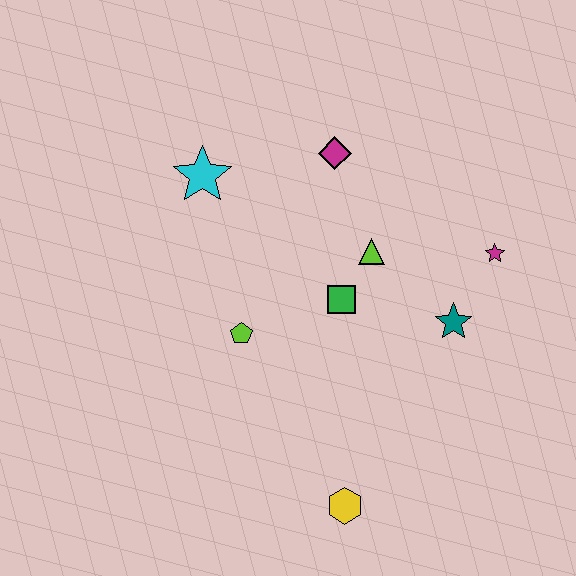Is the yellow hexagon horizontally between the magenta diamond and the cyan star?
No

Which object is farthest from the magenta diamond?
The yellow hexagon is farthest from the magenta diamond.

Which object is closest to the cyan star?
The magenta diamond is closest to the cyan star.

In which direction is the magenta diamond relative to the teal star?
The magenta diamond is above the teal star.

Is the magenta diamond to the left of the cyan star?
No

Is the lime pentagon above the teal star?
No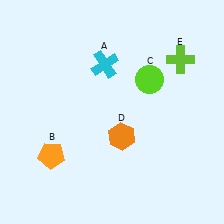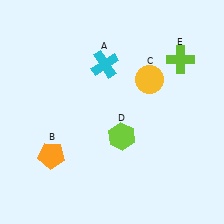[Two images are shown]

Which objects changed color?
C changed from lime to yellow. D changed from orange to lime.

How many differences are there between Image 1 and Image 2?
There are 2 differences between the two images.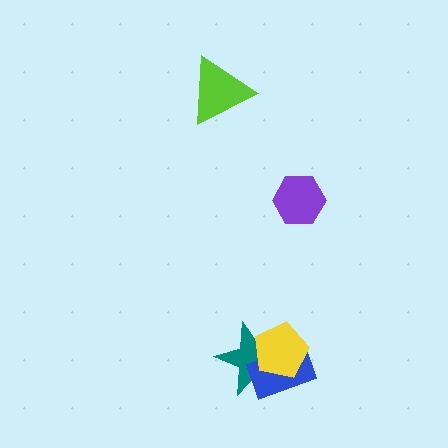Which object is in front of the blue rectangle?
The yellow pentagon is in front of the blue rectangle.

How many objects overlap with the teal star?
2 objects overlap with the teal star.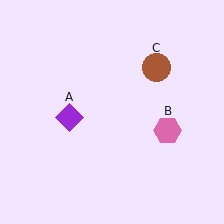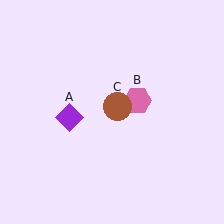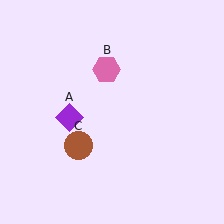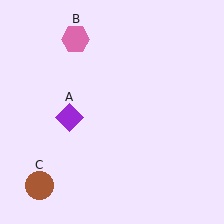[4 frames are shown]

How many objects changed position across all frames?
2 objects changed position: pink hexagon (object B), brown circle (object C).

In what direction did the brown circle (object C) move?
The brown circle (object C) moved down and to the left.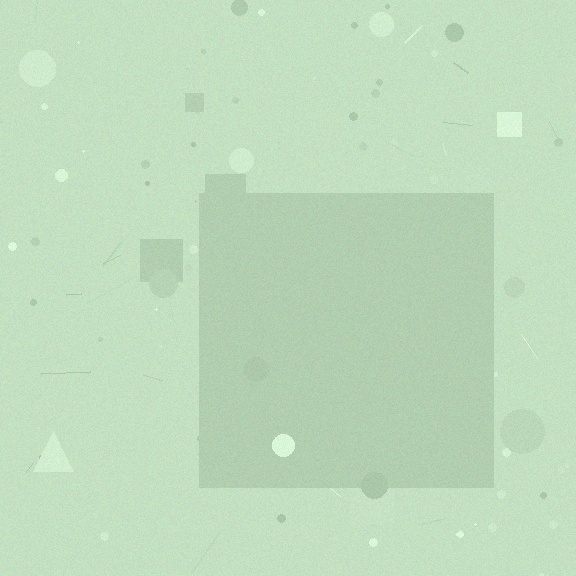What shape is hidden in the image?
A square is hidden in the image.